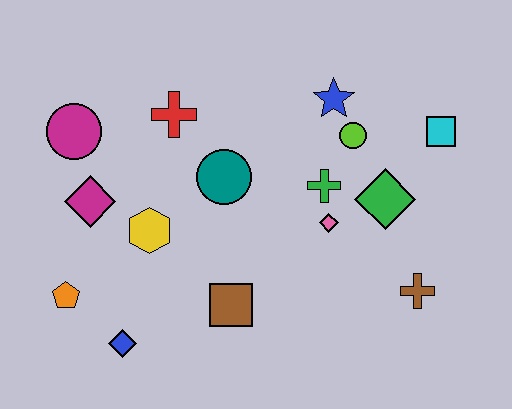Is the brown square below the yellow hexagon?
Yes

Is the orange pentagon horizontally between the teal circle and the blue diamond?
No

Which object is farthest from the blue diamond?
The cyan square is farthest from the blue diamond.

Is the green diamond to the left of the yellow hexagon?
No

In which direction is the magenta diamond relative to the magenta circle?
The magenta diamond is below the magenta circle.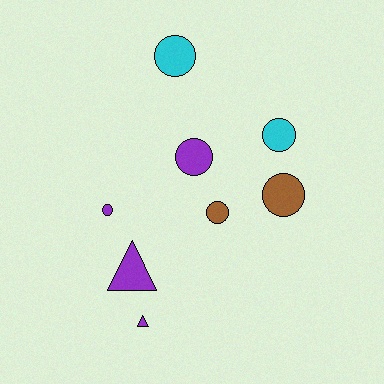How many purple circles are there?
There are 2 purple circles.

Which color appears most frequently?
Purple, with 4 objects.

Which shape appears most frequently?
Circle, with 6 objects.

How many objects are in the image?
There are 8 objects.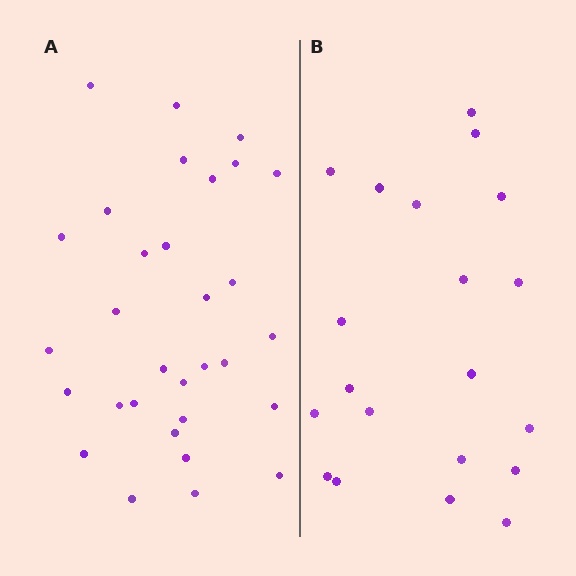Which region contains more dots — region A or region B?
Region A (the left region) has more dots.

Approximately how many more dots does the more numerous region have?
Region A has roughly 12 or so more dots than region B.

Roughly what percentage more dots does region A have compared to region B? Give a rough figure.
About 55% more.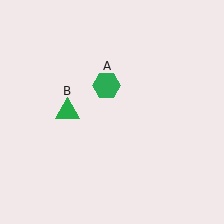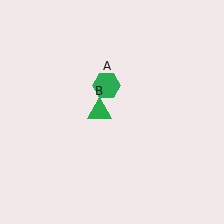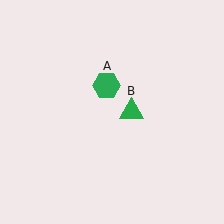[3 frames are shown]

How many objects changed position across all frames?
1 object changed position: green triangle (object B).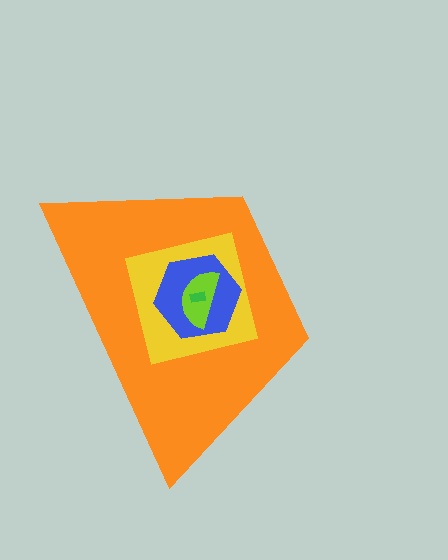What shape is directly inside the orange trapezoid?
The yellow square.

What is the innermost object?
The green rectangle.